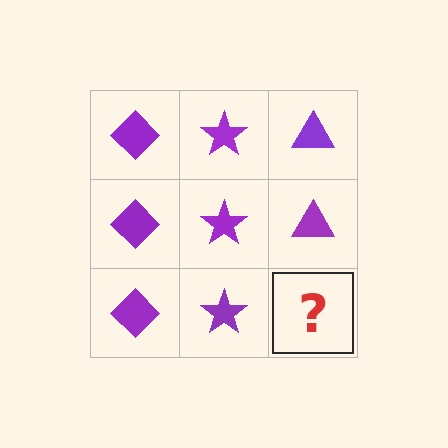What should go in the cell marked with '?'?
The missing cell should contain a purple triangle.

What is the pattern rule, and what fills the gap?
The rule is that each column has a consistent shape. The gap should be filled with a purple triangle.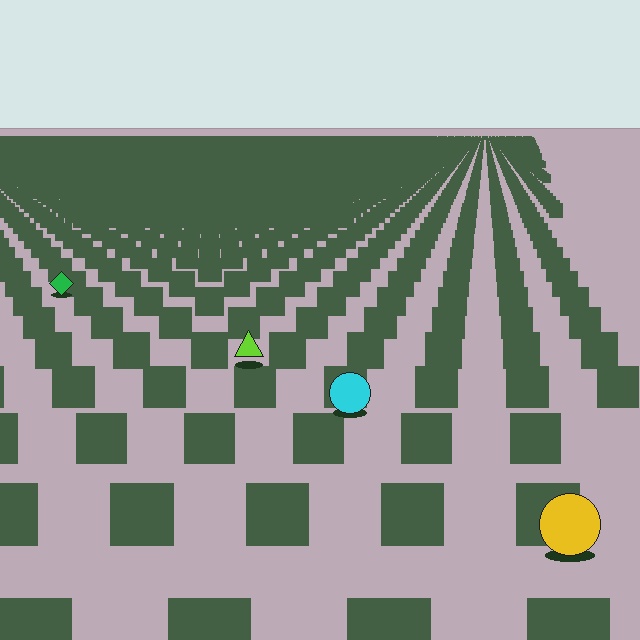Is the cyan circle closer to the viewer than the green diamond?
Yes. The cyan circle is closer — you can tell from the texture gradient: the ground texture is coarser near it.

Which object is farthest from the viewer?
The green diamond is farthest from the viewer. It appears smaller and the ground texture around it is denser.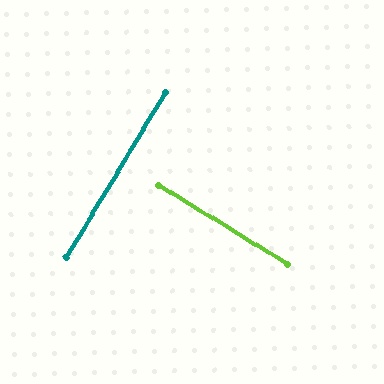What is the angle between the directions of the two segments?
Approximately 89 degrees.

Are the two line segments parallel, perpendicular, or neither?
Perpendicular — they meet at approximately 89°.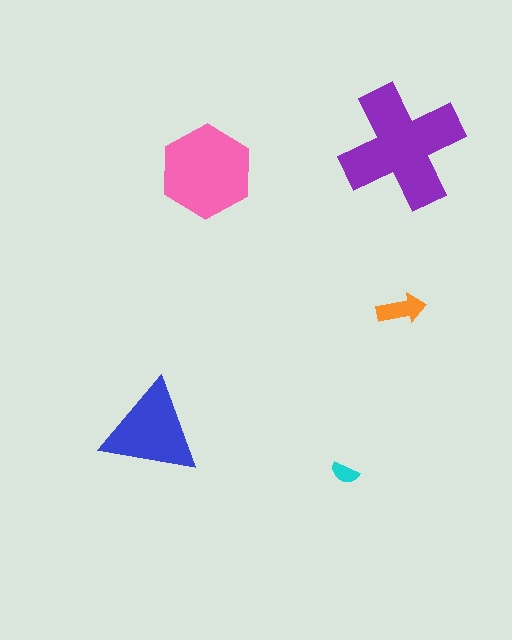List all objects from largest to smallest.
The purple cross, the pink hexagon, the blue triangle, the orange arrow, the cyan semicircle.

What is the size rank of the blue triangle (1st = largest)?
3rd.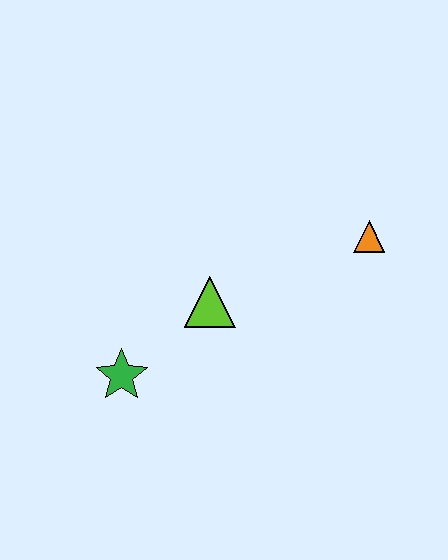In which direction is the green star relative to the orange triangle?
The green star is to the left of the orange triangle.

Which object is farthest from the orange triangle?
The green star is farthest from the orange triangle.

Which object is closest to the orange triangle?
The lime triangle is closest to the orange triangle.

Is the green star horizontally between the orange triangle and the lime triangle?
No